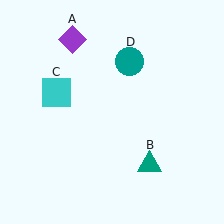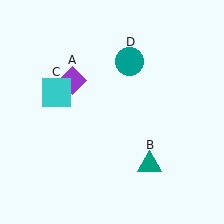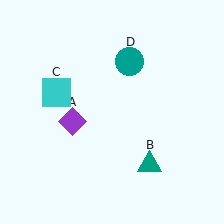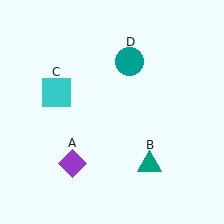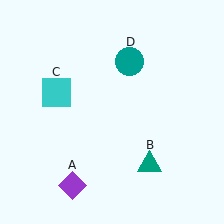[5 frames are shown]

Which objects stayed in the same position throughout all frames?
Teal triangle (object B) and cyan square (object C) and teal circle (object D) remained stationary.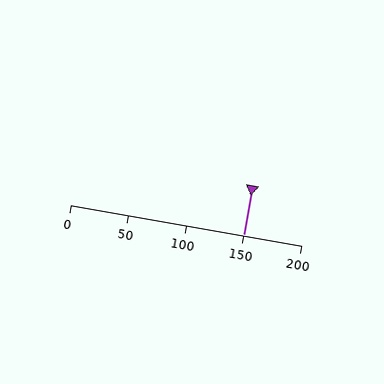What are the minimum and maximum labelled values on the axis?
The axis runs from 0 to 200.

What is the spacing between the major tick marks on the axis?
The major ticks are spaced 50 apart.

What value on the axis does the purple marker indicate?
The marker indicates approximately 150.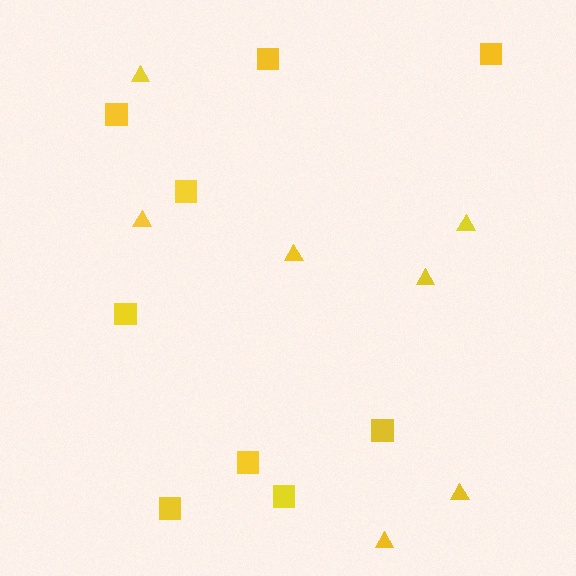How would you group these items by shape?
There are 2 groups: one group of squares (9) and one group of triangles (7).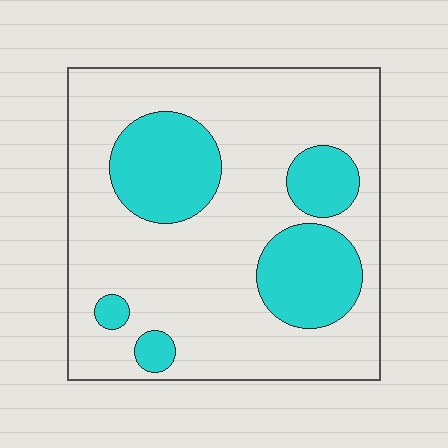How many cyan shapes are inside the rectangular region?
5.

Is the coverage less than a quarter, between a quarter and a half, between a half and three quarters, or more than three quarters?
Between a quarter and a half.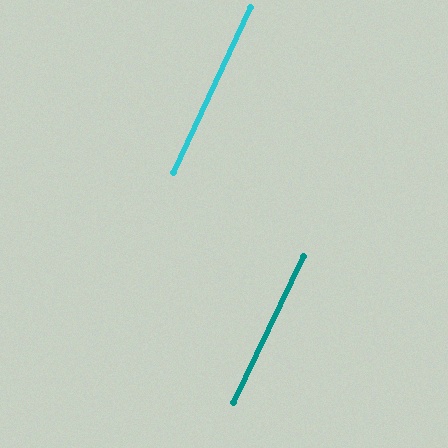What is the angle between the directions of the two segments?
Approximately 1 degree.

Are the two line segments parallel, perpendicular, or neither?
Parallel — their directions differ by only 0.9°.